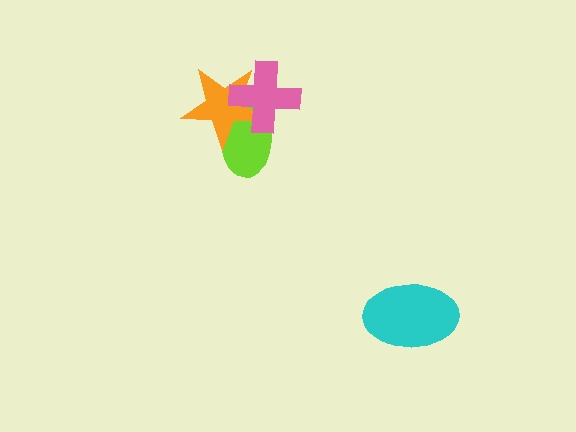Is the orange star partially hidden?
Yes, it is partially covered by another shape.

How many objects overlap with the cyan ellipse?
0 objects overlap with the cyan ellipse.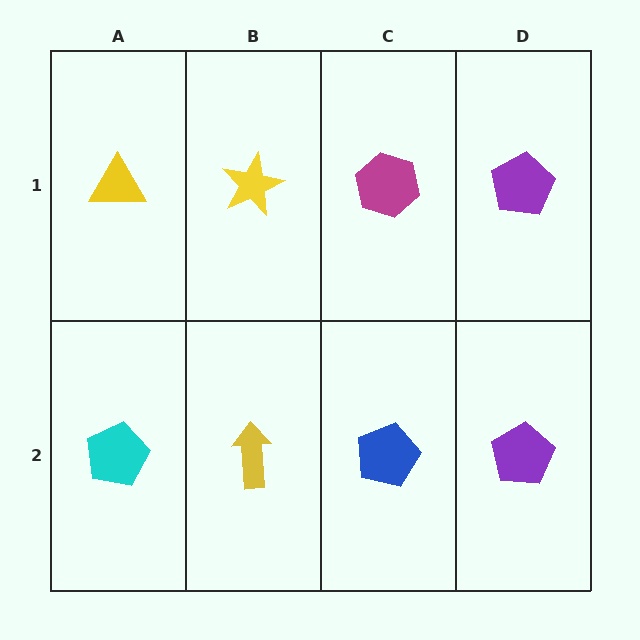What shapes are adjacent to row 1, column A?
A cyan pentagon (row 2, column A), a yellow star (row 1, column B).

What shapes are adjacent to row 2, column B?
A yellow star (row 1, column B), a cyan pentagon (row 2, column A), a blue pentagon (row 2, column C).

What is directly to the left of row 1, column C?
A yellow star.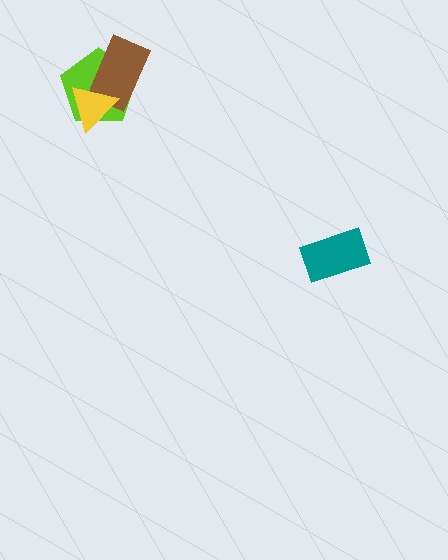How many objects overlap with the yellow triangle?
2 objects overlap with the yellow triangle.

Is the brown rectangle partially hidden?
Yes, it is partially covered by another shape.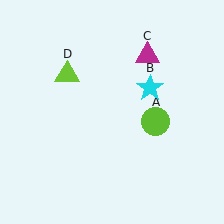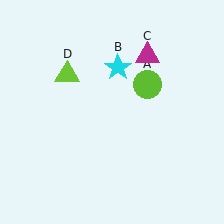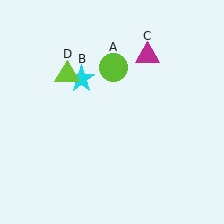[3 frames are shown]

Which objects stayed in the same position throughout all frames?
Magenta triangle (object C) and lime triangle (object D) remained stationary.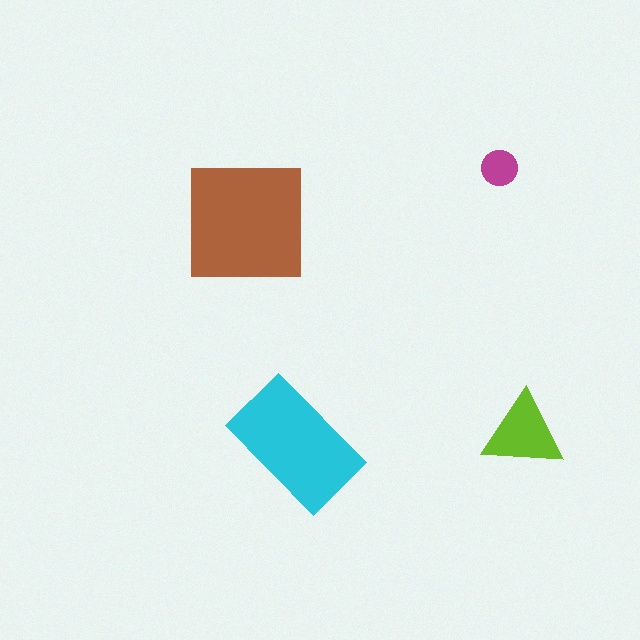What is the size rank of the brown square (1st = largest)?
1st.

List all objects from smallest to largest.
The magenta circle, the lime triangle, the cyan rectangle, the brown square.